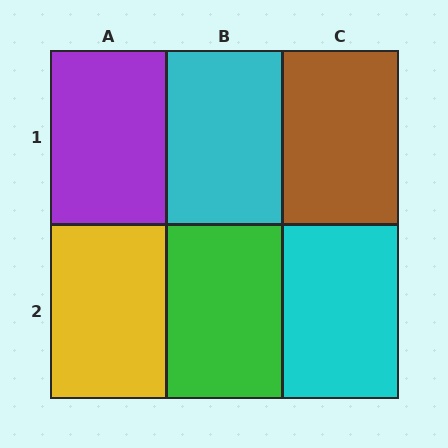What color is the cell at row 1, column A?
Purple.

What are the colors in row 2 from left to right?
Yellow, green, cyan.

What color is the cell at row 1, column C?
Brown.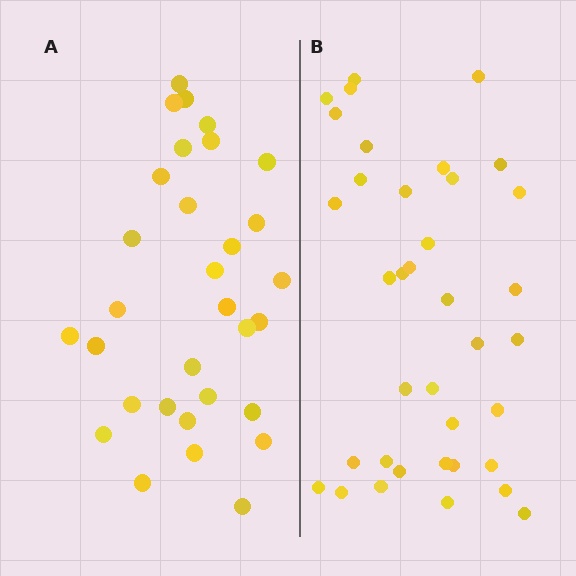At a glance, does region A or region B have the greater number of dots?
Region B (the right region) has more dots.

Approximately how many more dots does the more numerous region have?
Region B has about 6 more dots than region A.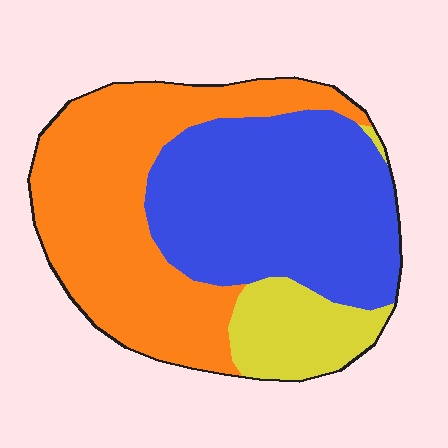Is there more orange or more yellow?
Orange.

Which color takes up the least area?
Yellow, at roughly 15%.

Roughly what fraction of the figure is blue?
Blue takes up about two fifths (2/5) of the figure.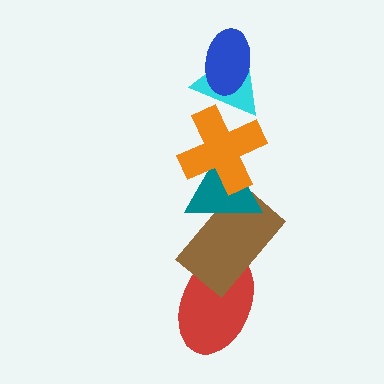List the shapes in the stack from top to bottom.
From top to bottom: the blue ellipse, the cyan triangle, the orange cross, the teal triangle, the brown rectangle, the red ellipse.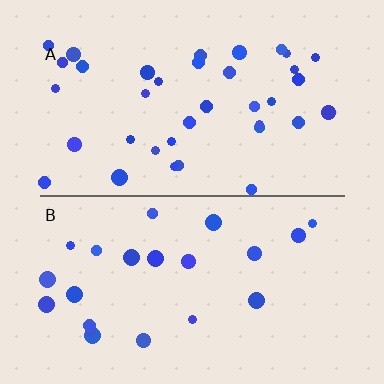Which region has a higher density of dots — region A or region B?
A (the top).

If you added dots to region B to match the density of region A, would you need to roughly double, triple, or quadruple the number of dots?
Approximately double.